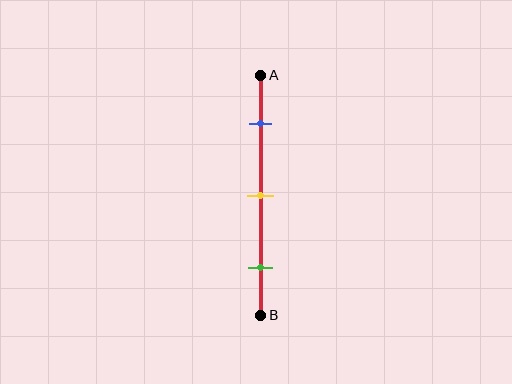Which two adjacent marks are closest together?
The blue and yellow marks are the closest adjacent pair.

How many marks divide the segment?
There are 3 marks dividing the segment.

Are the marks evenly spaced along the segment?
Yes, the marks are approximately evenly spaced.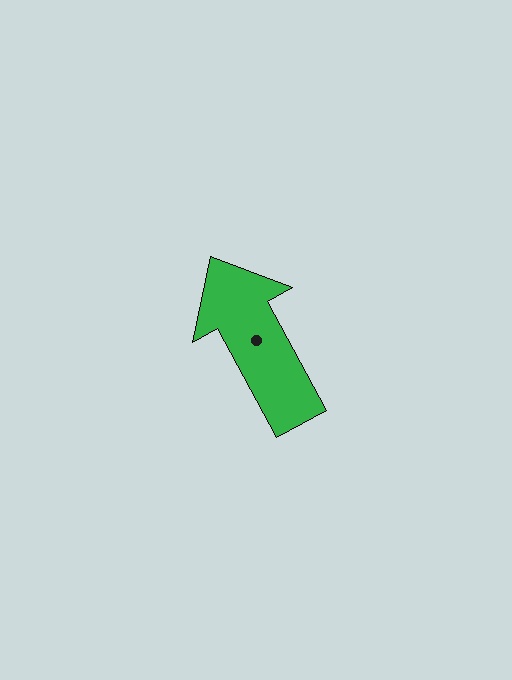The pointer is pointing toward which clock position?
Roughly 11 o'clock.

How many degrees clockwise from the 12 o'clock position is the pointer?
Approximately 331 degrees.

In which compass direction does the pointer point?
Northwest.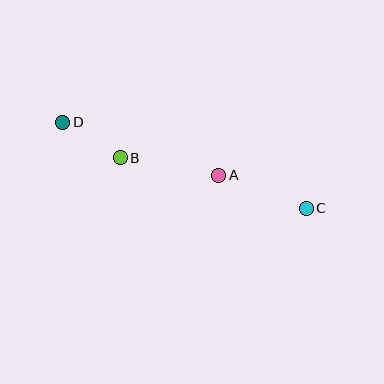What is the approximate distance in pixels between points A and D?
The distance between A and D is approximately 164 pixels.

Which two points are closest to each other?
Points B and D are closest to each other.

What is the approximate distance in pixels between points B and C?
The distance between B and C is approximately 193 pixels.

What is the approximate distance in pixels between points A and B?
The distance between A and B is approximately 100 pixels.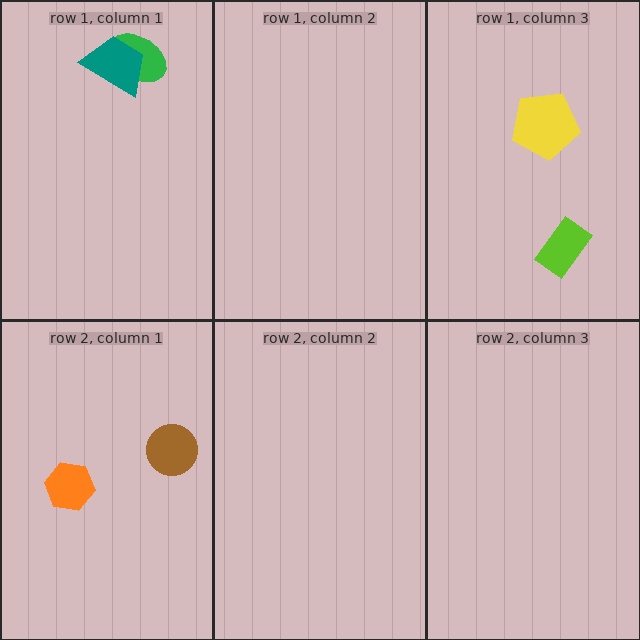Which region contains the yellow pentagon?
The row 1, column 3 region.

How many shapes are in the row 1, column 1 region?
2.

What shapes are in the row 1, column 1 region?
The green ellipse, the teal trapezoid.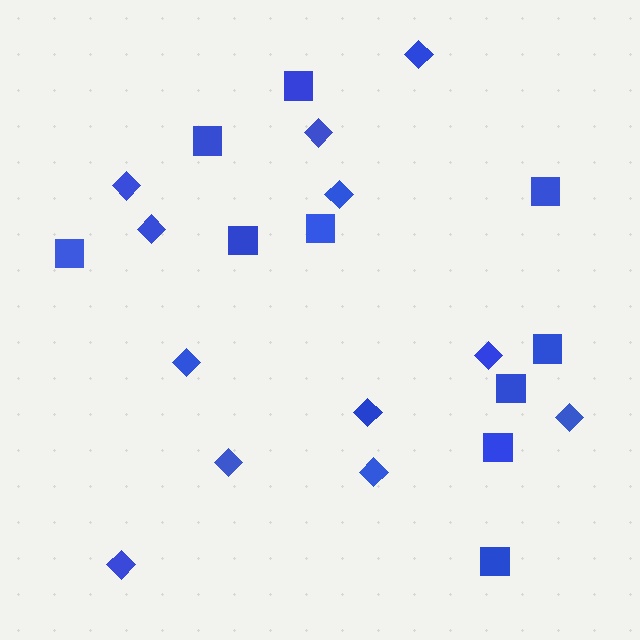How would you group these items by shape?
There are 2 groups: one group of diamonds (12) and one group of squares (10).